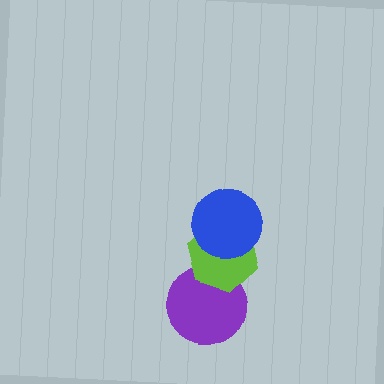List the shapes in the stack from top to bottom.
From top to bottom: the blue circle, the lime hexagon, the purple circle.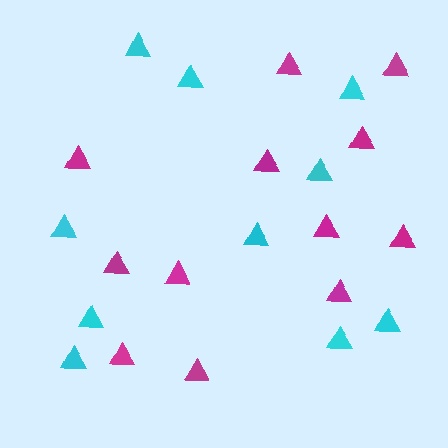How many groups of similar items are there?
There are 2 groups: one group of magenta triangles (12) and one group of cyan triangles (10).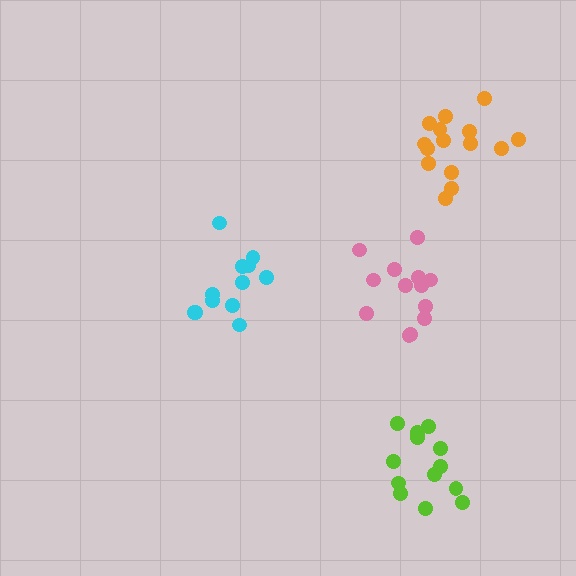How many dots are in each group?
Group 1: 15 dots, Group 2: 13 dots, Group 3: 13 dots, Group 4: 12 dots (53 total).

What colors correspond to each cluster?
The clusters are colored: orange, pink, lime, cyan.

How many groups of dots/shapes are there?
There are 4 groups.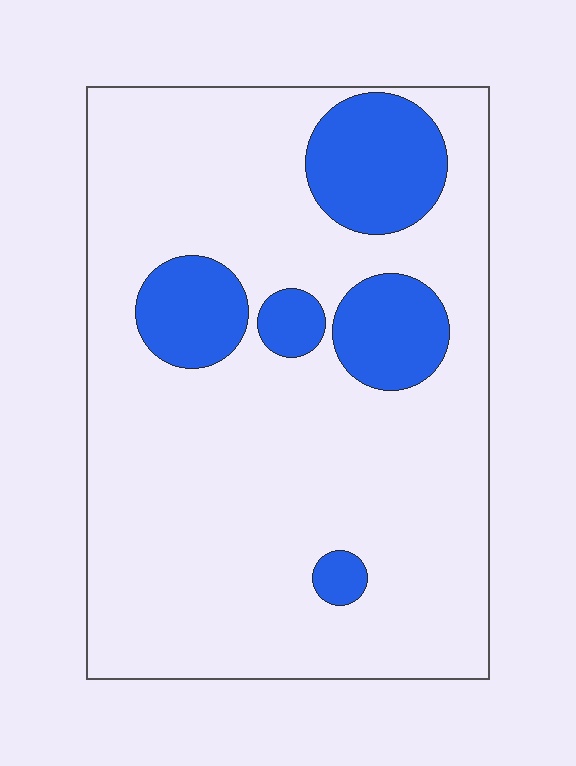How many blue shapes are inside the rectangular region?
5.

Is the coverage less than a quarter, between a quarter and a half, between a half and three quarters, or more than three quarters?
Less than a quarter.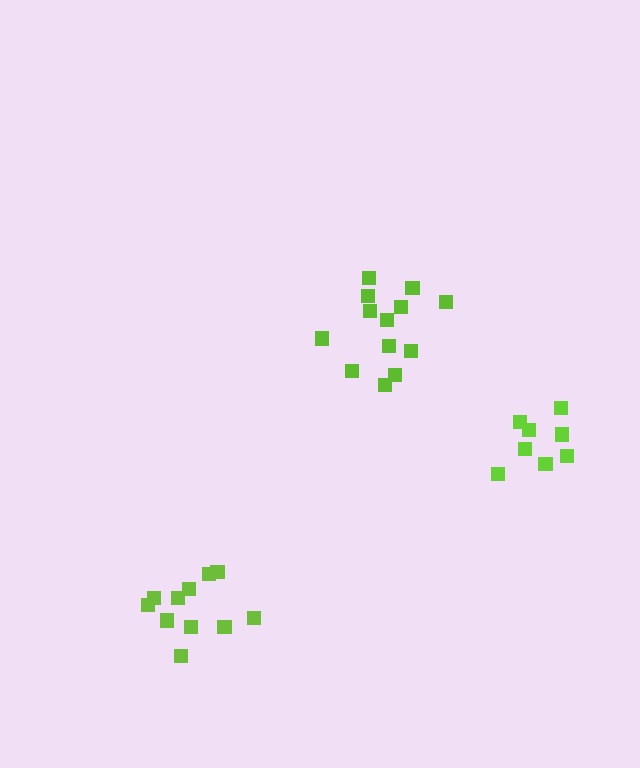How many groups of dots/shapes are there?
There are 3 groups.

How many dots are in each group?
Group 1: 8 dots, Group 2: 13 dots, Group 3: 11 dots (32 total).